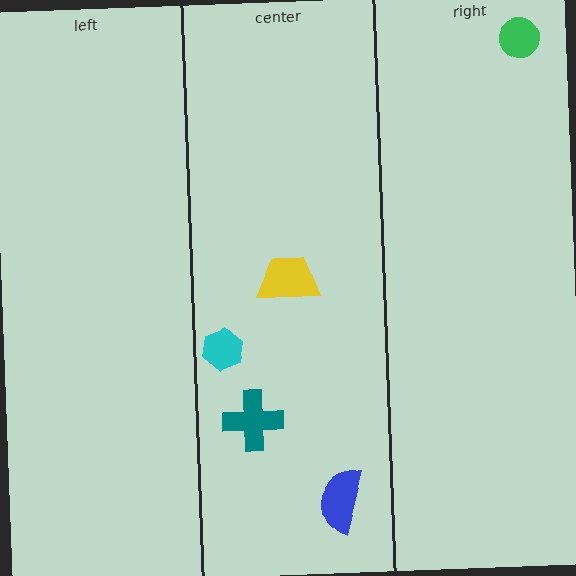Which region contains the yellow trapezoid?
The center region.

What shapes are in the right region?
The green circle.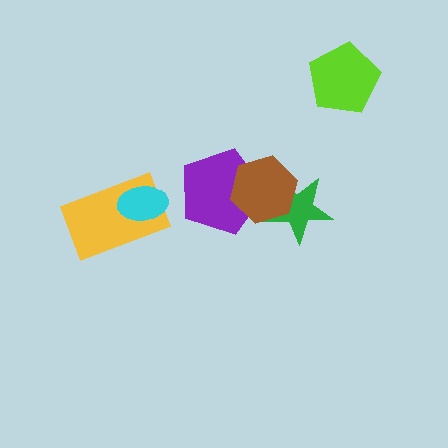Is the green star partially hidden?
Yes, it is partially covered by another shape.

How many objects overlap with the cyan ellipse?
1 object overlaps with the cyan ellipse.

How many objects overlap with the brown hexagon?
2 objects overlap with the brown hexagon.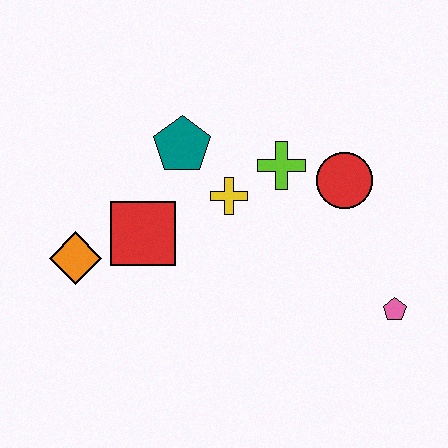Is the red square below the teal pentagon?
Yes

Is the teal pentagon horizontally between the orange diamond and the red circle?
Yes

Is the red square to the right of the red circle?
No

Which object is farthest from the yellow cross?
The pink pentagon is farthest from the yellow cross.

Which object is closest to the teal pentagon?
The yellow cross is closest to the teal pentagon.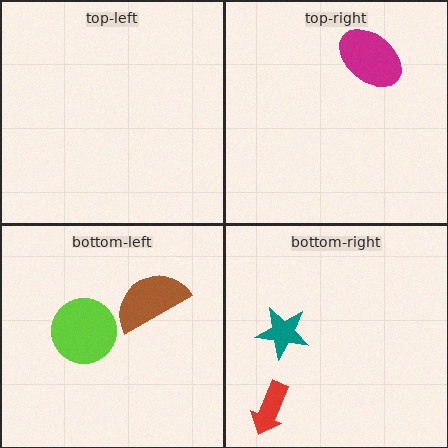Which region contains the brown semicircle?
The bottom-left region.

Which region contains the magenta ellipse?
The top-right region.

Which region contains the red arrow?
The bottom-right region.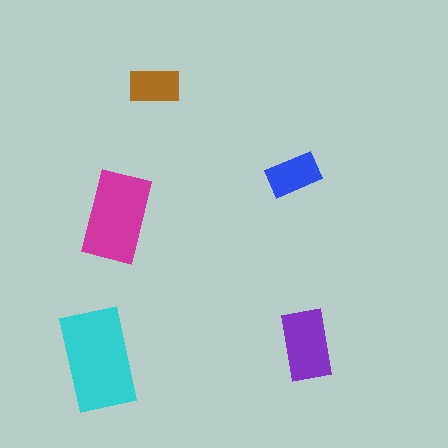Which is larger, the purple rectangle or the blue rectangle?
The purple one.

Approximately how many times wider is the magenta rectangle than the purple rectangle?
About 1.5 times wider.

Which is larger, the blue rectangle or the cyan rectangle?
The cyan one.